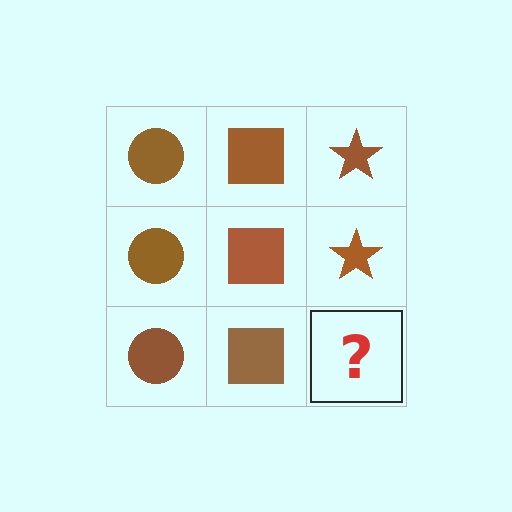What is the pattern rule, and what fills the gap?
The rule is that each column has a consistent shape. The gap should be filled with a brown star.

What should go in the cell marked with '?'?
The missing cell should contain a brown star.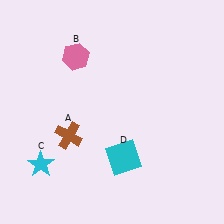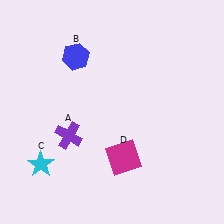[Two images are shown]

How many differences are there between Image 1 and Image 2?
There are 3 differences between the two images.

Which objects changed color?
A changed from brown to purple. B changed from pink to blue. D changed from cyan to magenta.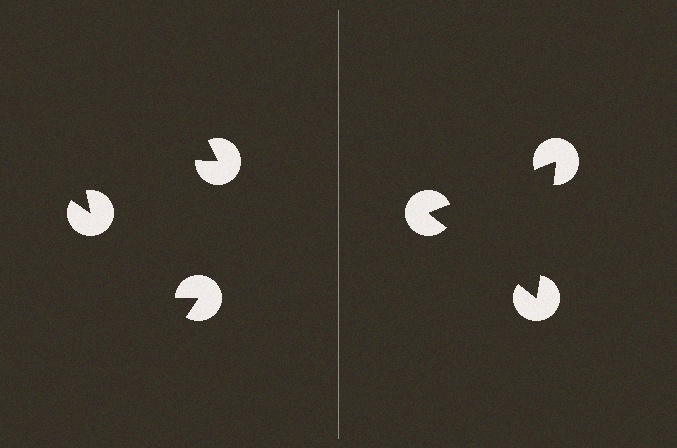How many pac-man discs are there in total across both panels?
6 — 3 on each side.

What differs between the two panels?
The pac-man discs are positioned identically on both sides; only the wedge orientations differ. On the right they align to a triangle; on the left they are misaligned.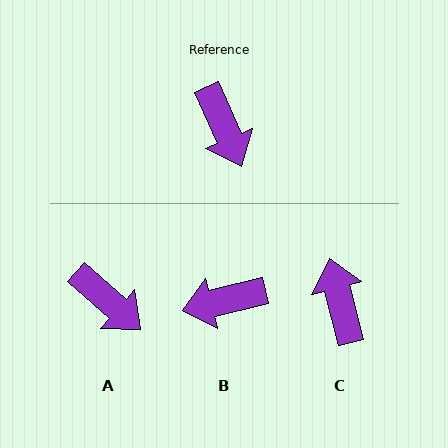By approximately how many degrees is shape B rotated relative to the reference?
Approximately 100 degrees clockwise.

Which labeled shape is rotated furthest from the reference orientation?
C, about 171 degrees away.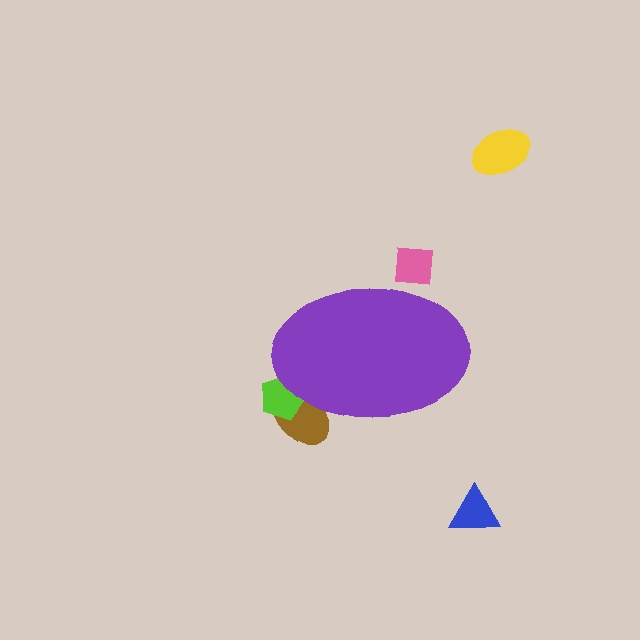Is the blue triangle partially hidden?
No, the blue triangle is fully visible.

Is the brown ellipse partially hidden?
Yes, the brown ellipse is partially hidden behind the purple ellipse.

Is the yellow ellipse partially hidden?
No, the yellow ellipse is fully visible.